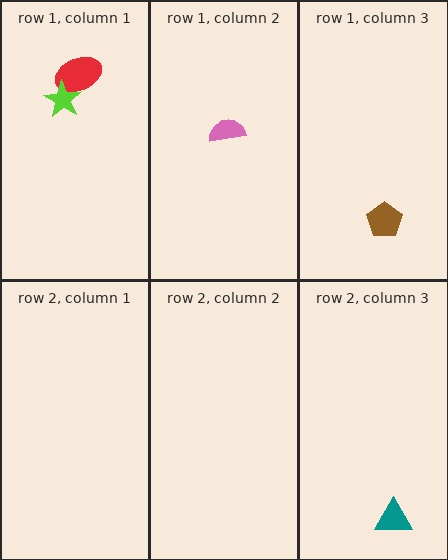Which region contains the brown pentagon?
The row 1, column 3 region.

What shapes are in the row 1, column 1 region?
The red ellipse, the lime star.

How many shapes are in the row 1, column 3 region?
1.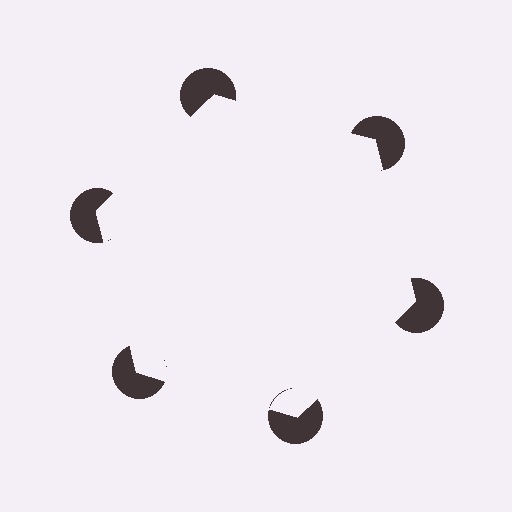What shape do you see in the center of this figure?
An illusory hexagon — its edges are inferred from the aligned wedge cuts in the pac-man discs, not physically drawn.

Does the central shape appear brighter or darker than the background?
It typically appears slightly brighter than the background, even though no actual brightness change is drawn.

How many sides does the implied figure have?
6 sides.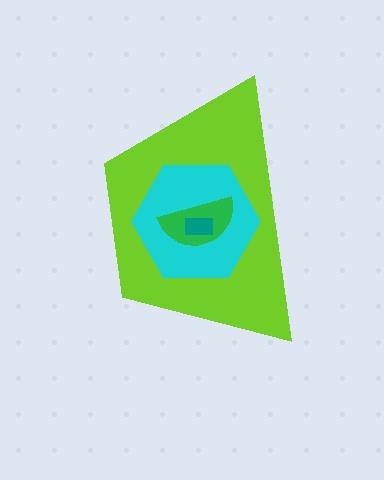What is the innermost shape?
The teal rectangle.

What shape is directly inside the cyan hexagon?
The green semicircle.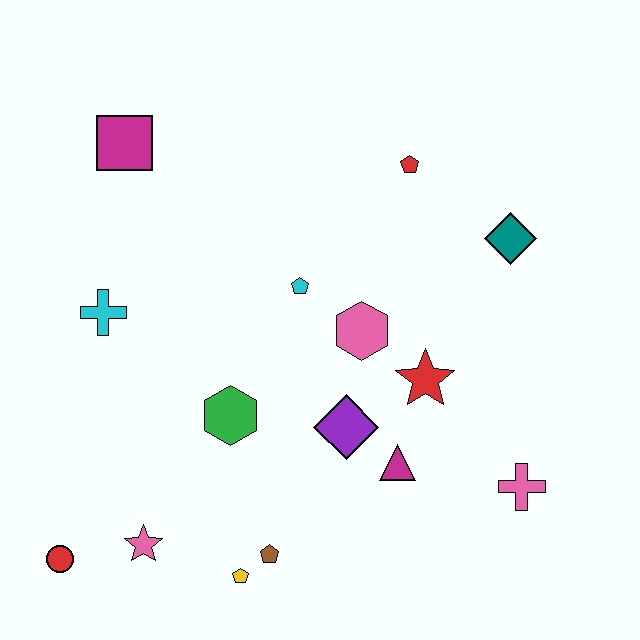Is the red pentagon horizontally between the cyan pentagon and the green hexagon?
No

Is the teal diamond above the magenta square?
No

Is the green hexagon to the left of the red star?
Yes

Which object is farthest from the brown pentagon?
The magenta square is farthest from the brown pentagon.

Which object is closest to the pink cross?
The magenta triangle is closest to the pink cross.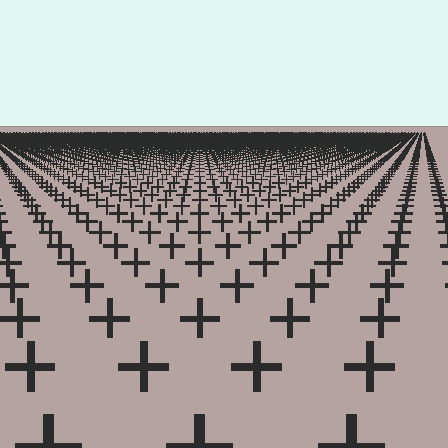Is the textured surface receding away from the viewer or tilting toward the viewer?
The surface is receding away from the viewer. Texture elements get smaller and denser toward the top.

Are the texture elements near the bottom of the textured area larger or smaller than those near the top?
Larger. Near the bottom, elements are closer to the viewer and appear at a bigger on-screen size.